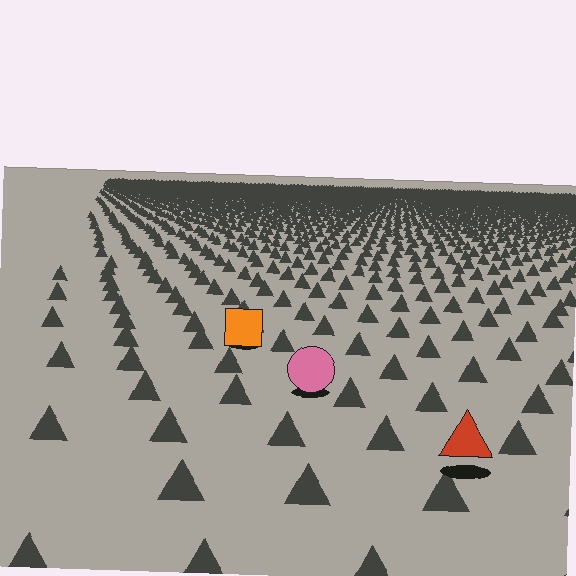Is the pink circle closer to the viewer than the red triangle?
No. The red triangle is closer — you can tell from the texture gradient: the ground texture is coarser near it.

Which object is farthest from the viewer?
The orange square is farthest from the viewer. It appears smaller and the ground texture around it is denser.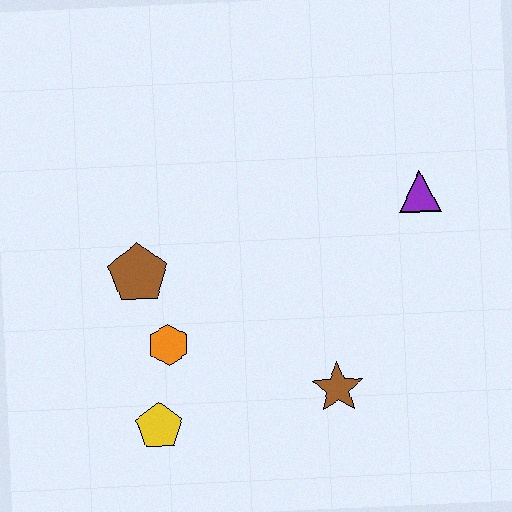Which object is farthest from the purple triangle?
The yellow pentagon is farthest from the purple triangle.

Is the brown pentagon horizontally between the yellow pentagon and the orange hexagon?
No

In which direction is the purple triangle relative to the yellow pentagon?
The purple triangle is to the right of the yellow pentagon.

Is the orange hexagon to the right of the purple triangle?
No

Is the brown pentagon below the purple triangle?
Yes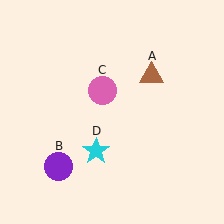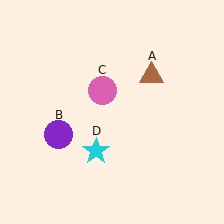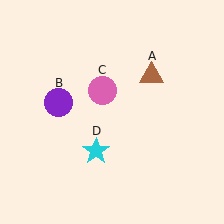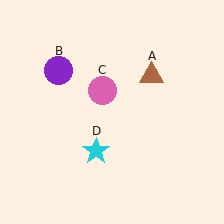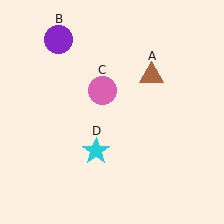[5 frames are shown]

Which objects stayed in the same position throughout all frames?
Brown triangle (object A) and pink circle (object C) and cyan star (object D) remained stationary.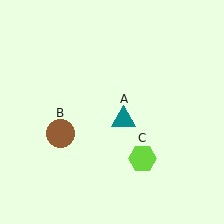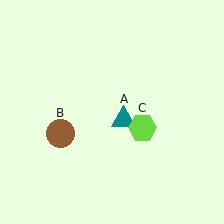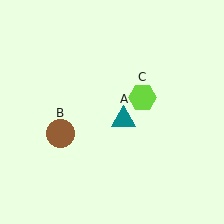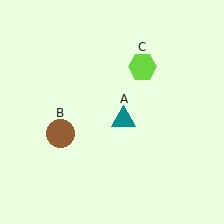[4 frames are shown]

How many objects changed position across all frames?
1 object changed position: lime hexagon (object C).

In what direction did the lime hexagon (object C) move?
The lime hexagon (object C) moved up.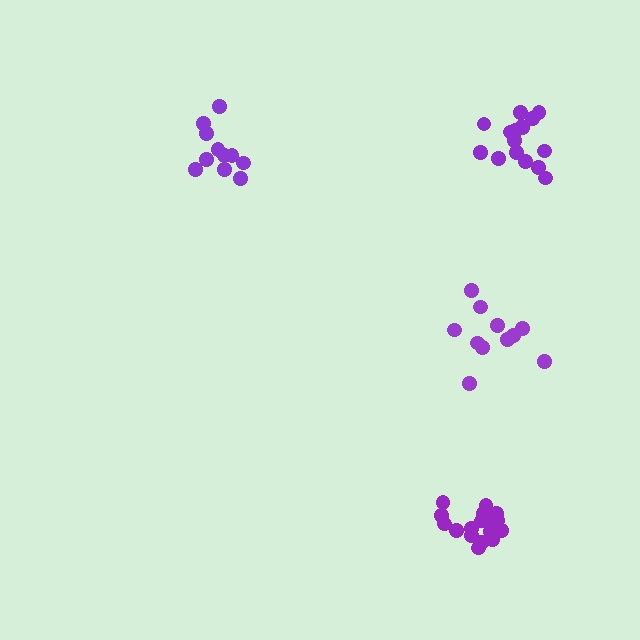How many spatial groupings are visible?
There are 4 spatial groupings.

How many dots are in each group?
Group 1: 11 dots, Group 2: 16 dots, Group 3: 17 dots, Group 4: 11 dots (55 total).